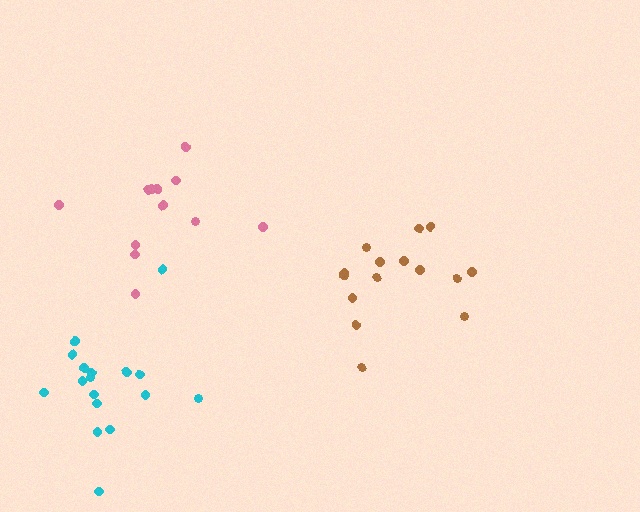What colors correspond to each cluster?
The clusters are colored: brown, cyan, pink.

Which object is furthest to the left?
The cyan cluster is leftmost.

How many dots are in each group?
Group 1: 15 dots, Group 2: 17 dots, Group 3: 12 dots (44 total).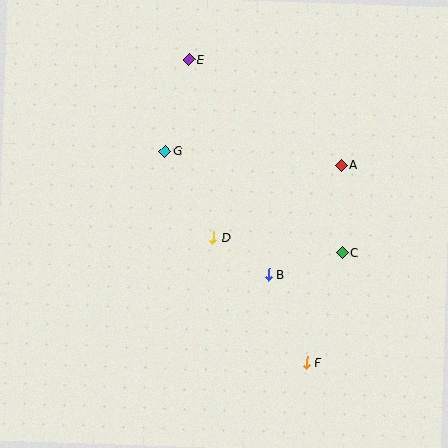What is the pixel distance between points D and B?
The distance between D and B is 66 pixels.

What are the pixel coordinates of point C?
Point C is at (342, 253).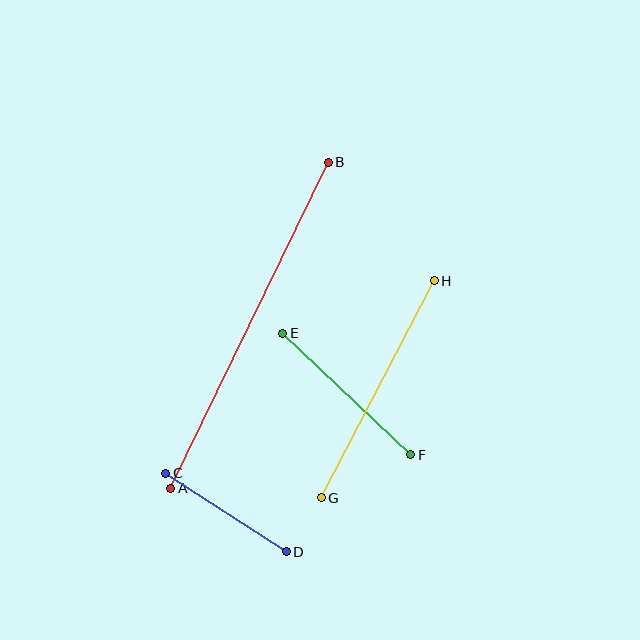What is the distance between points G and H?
The distance is approximately 245 pixels.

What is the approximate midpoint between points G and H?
The midpoint is at approximately (378, 389) pixels.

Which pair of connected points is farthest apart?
Points A and B are farthest apart.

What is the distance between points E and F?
The distance is approximately 177 pixels.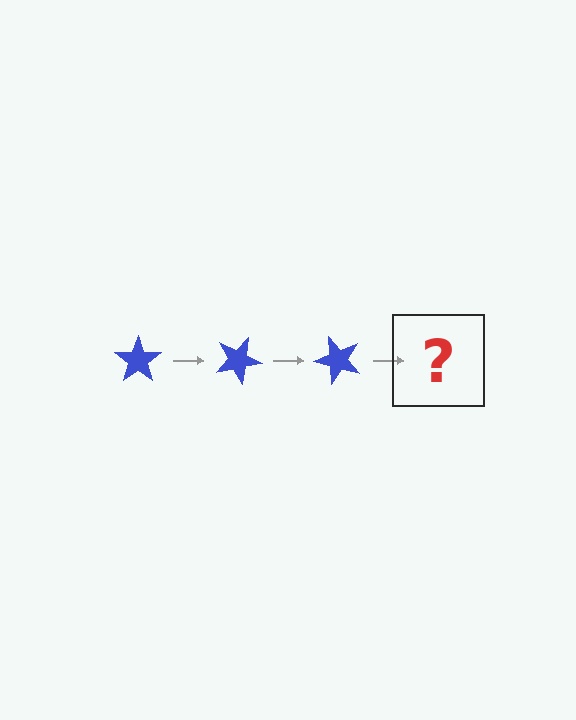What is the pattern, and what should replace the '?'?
The pattern is that the star rotates 25 degrees each step. The '?' should be a blue star rotated 75 degrees.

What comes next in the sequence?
The next element should be a blue star rotated 75 degrees.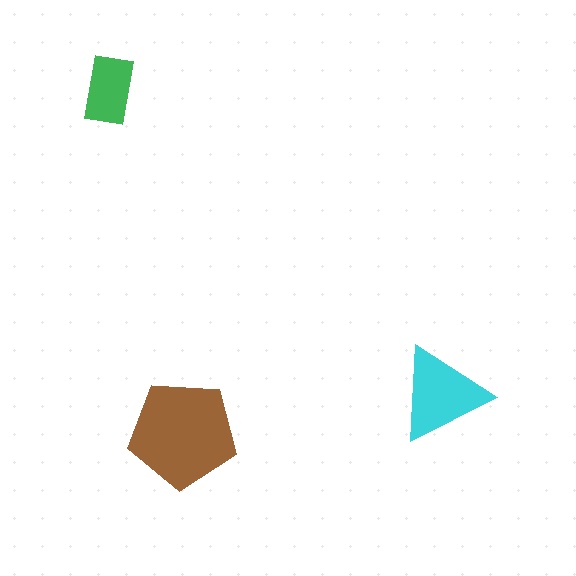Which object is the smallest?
The green rectangle.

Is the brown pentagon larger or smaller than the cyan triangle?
Larger.